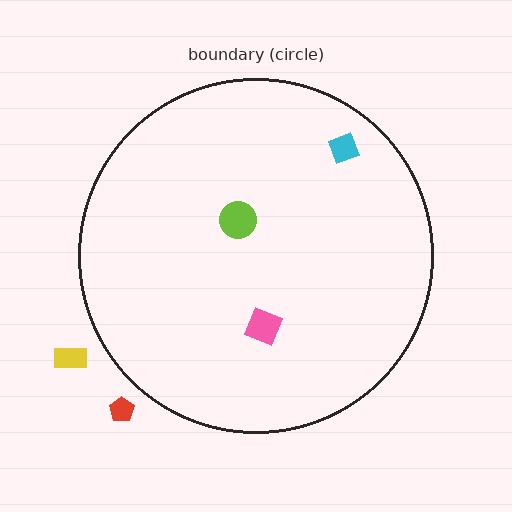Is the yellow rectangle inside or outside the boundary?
Outside.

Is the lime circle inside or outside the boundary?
Inside.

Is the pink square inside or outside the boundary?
Inside.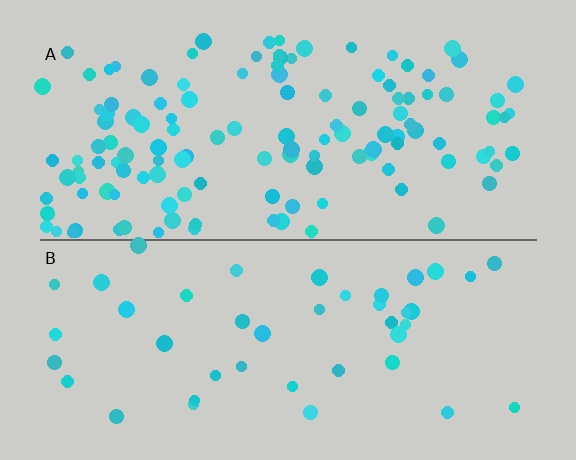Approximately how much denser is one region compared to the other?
Approximately 2.9× — region A over region B.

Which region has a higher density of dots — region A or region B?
A (the top).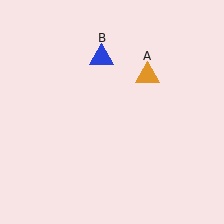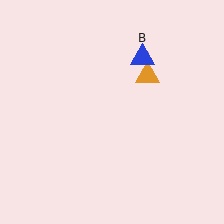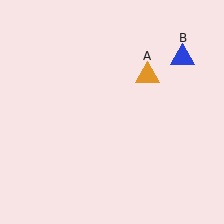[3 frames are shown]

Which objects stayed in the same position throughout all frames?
Orange triangle (object A) remained stationary.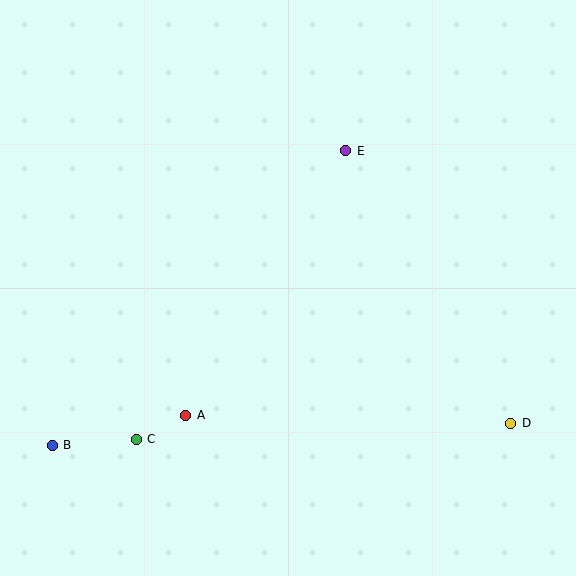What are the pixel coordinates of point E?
Point E is at (345, 151).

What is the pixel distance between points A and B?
The distance between A and B is 137 pixels.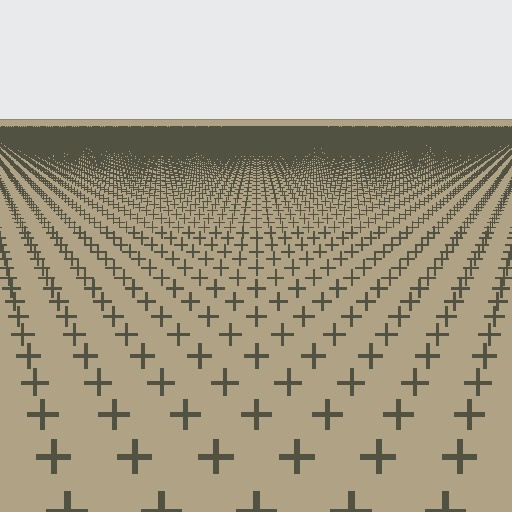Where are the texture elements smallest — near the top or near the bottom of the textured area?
Near the top.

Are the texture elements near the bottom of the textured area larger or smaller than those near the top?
Larger. Near the bottom, elements are closer to the viewer and appear at a bigger on-screen size.